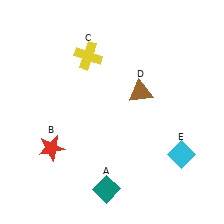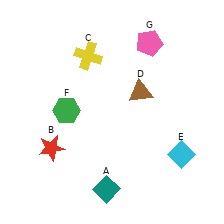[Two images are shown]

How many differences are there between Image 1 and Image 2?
There are 2 differences between the two images.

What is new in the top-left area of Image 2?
A green hexagon (F) was added in the top-left area of Image 2.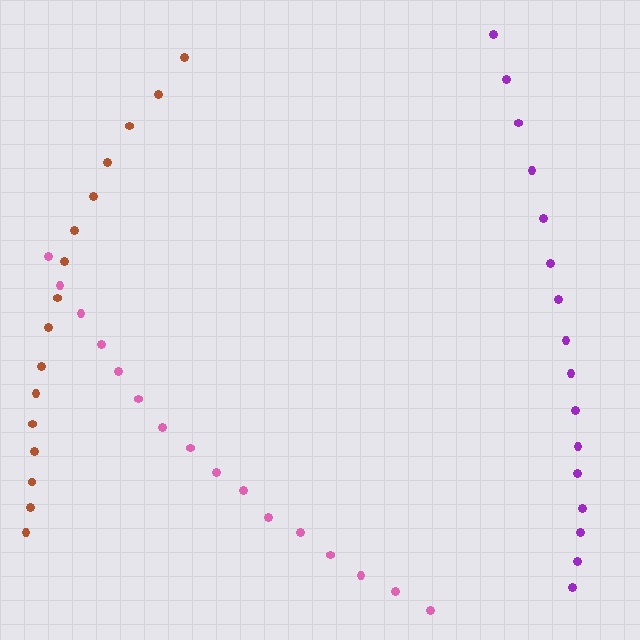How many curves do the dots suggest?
There are 3 distinct paths.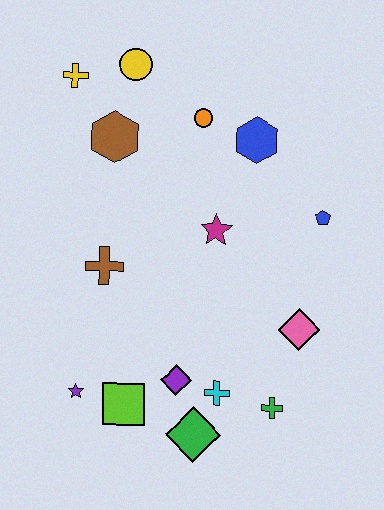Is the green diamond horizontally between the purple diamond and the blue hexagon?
Yes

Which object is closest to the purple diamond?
The cyan cross is closest to the purple diamond.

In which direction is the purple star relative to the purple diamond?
The purple star is to the left of the purple diamond.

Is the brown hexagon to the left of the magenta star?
Yes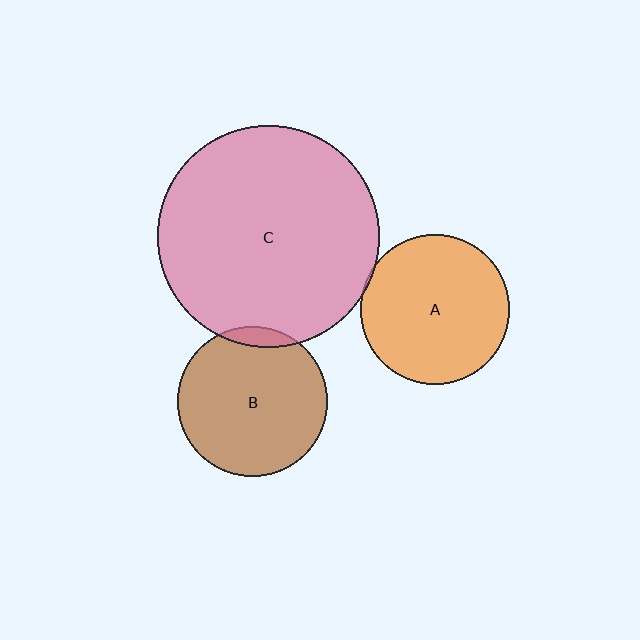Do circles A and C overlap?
Yes.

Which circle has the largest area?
Circle C (pink).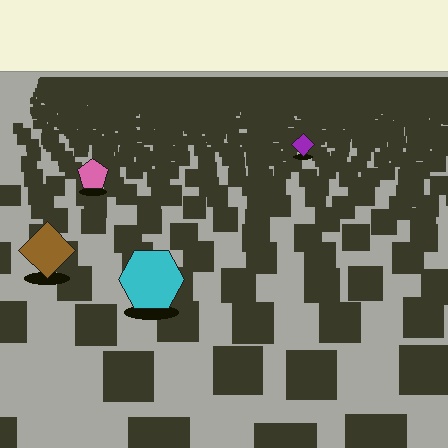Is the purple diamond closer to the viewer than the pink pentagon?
No. The pink pentagon is closer — you can tell from the texture gradient: the ground texture is coarser near it.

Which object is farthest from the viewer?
The purple diamond is farthest from the viewer. It appears smaller and the ground texture around it is denser.